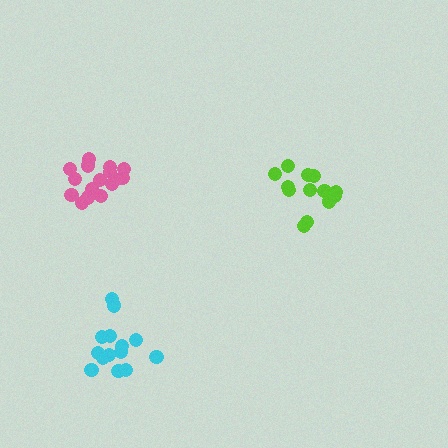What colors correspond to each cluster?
The clusters are colored: cyan, lime, pink.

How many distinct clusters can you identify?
There are 3 distinct clusters.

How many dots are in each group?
Group 1: 14 dots, Group 2: 13 dots, Group 3: 16 dots (43 total).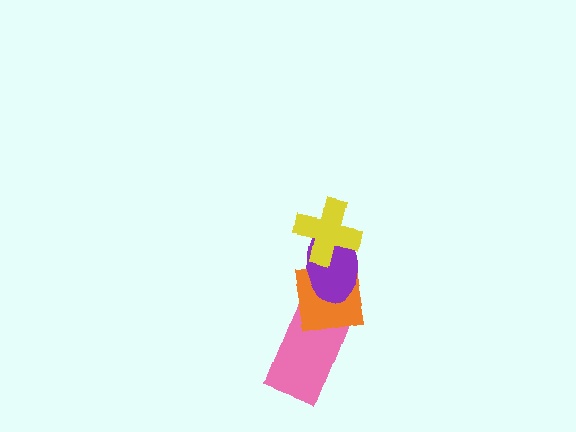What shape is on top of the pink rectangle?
The orange square is on top of the pink rectangle.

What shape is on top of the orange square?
The purple ellipse is on top of the orange square.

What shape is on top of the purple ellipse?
The yellow cross is on top of the purple ellipse.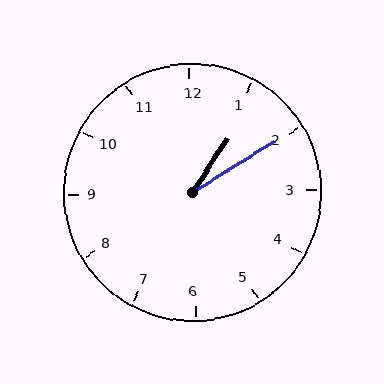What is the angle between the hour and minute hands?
Approximately 25 degrees.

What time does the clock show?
1:10.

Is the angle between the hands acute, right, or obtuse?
It is acute.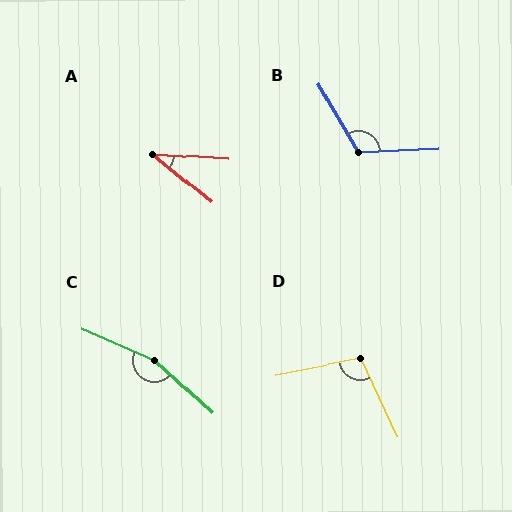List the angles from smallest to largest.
A (36°), D (104°), B (118°), C (161°).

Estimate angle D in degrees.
Approximately 104 degrees.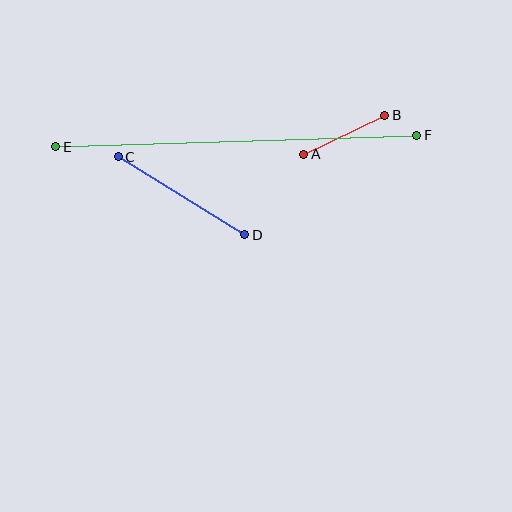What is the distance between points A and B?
The distance is approximately 90 pixels.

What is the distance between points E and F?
The distance is approximately 361 pixels.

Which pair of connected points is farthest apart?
Points E and F are farthest apart.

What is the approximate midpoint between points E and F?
The midpoint is at approximately (236, 141) pixels.